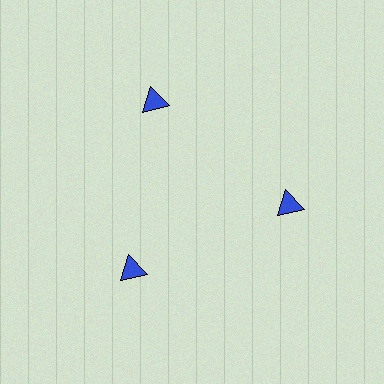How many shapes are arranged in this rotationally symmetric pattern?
There are 3 shapes, arranged in 3 groups of 1.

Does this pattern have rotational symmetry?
Yes, this pattern has 3-fold rotational symmetry. It looks the same after rotating 120 degrees around the center.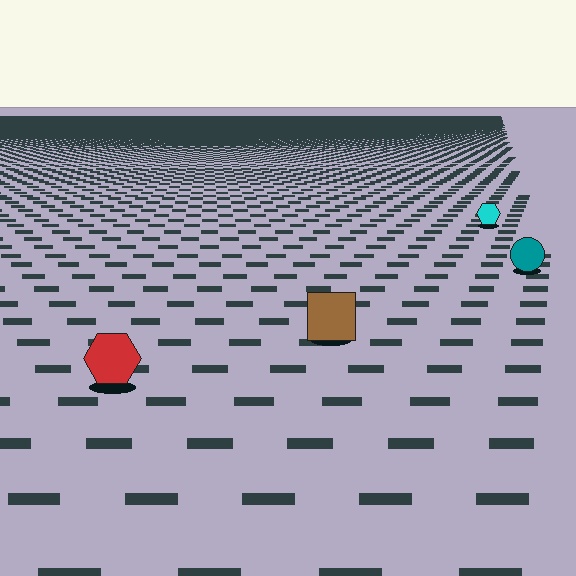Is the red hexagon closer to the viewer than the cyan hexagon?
Yes. The red hexagon is closer — you can tell from the texture gradient: the ground texture is coarser near it.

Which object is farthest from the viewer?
The cyan hexagon is farthest from the viewer. It appears smaller and the ground texture around it is denser.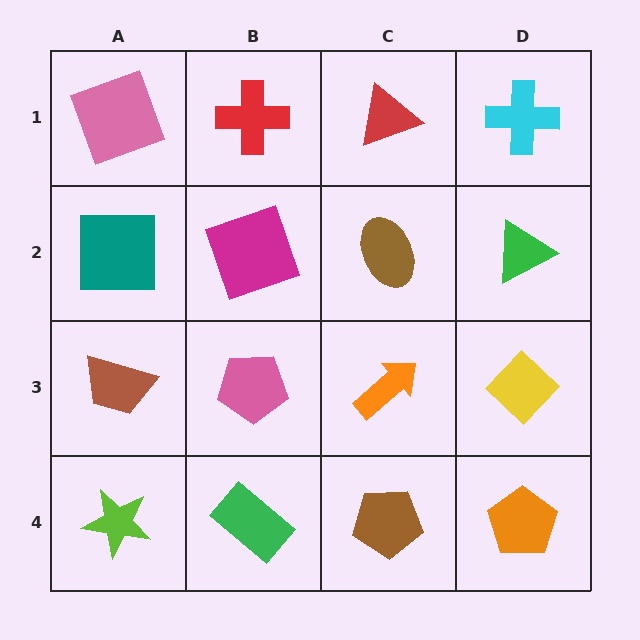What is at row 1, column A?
A pink square.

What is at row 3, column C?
An orange arrow.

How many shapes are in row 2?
4 shapes.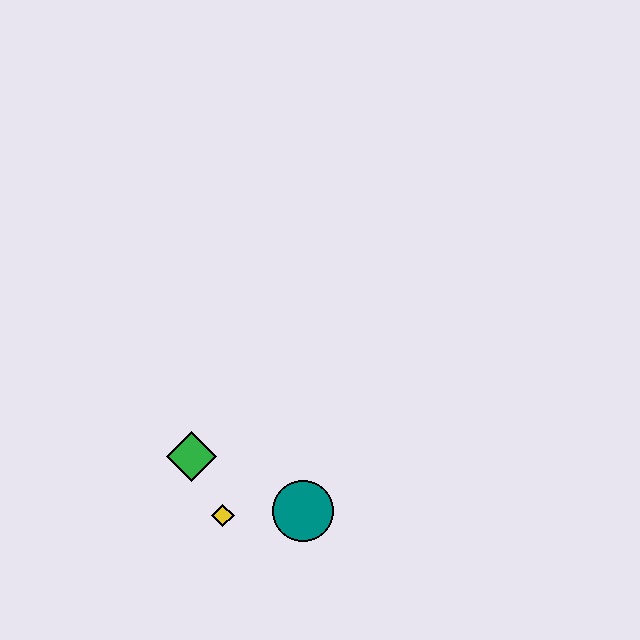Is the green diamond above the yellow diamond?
Yes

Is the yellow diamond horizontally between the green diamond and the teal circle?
Yes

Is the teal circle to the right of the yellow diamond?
Yes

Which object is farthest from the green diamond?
The teal circle is farthest from the green diamond.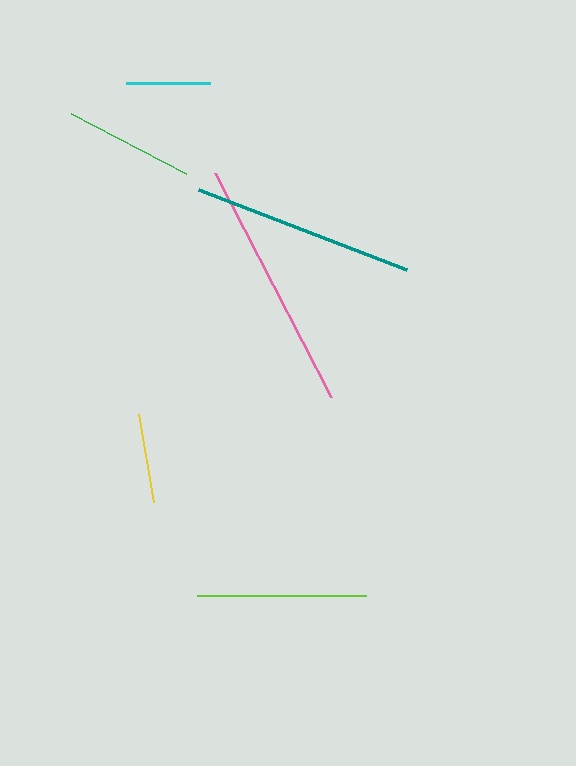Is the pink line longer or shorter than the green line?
The pink line is longer than the green line.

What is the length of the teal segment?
The teal segment is approximately 222 pixels long.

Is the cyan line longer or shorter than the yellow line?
The yellow line is longer than the cyan line.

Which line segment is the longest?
The pink line is the longest at approximately 253 pixels.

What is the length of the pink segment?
The pink segment is approximately 253 pixels long.